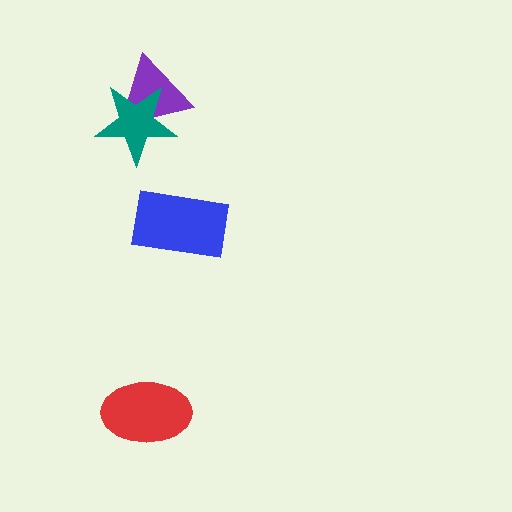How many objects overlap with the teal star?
1 object overlaps with the teal star.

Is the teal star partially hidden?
No, no other shape covers it.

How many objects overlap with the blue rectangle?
0 objects overlap with the blue rectangle.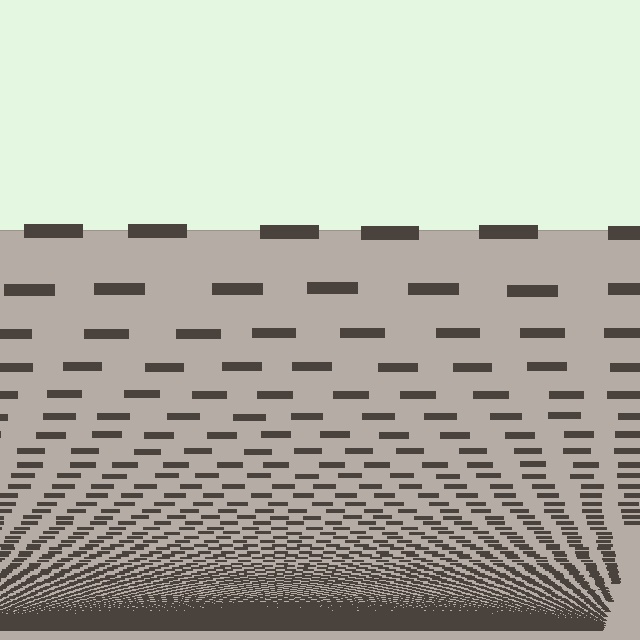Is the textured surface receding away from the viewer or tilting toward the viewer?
The surface appears to tilt toward the viewer. Texture elements get larger and sparser toward the top.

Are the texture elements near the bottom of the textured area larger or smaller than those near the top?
Smaller. The gradient is inverted — elements near the bottom are smaller and denser.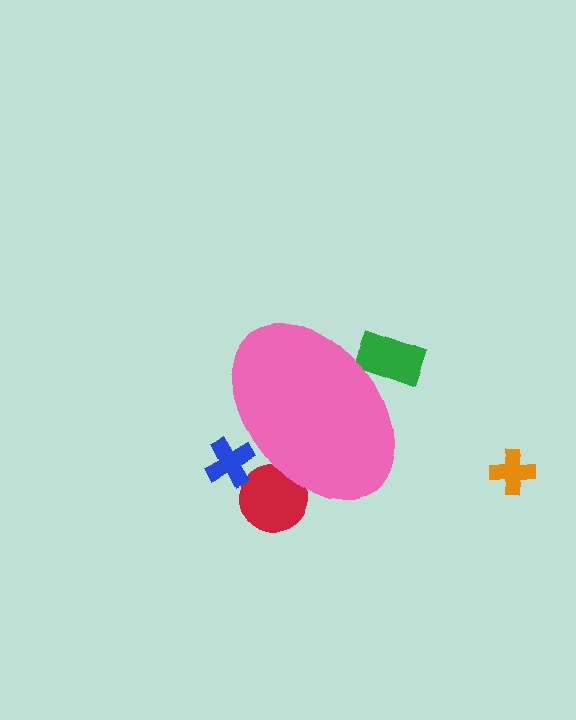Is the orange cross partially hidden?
No, the orange cross is fully visible.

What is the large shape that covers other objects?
A pink ellipse.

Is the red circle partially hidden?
Yes, the red circle is partially hidden behind the pink ellipse.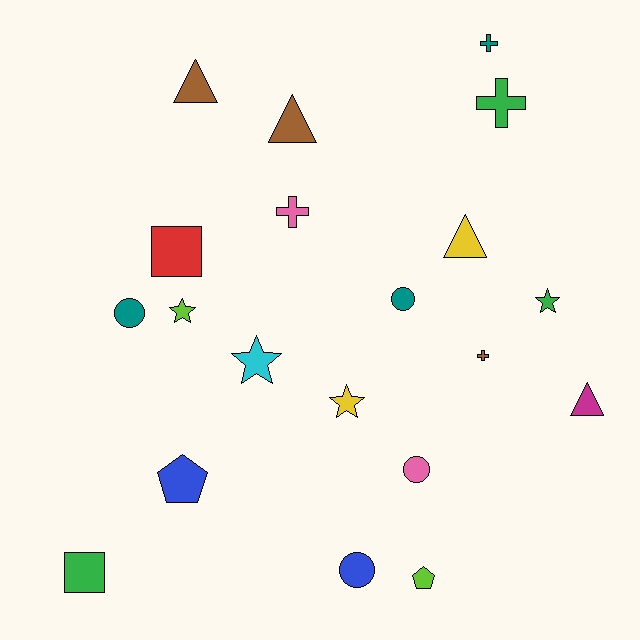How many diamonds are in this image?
There are no diamonds.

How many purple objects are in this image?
There are no purple objects.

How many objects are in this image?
There are 20 objects.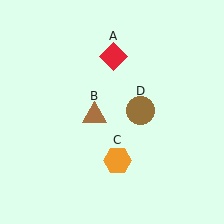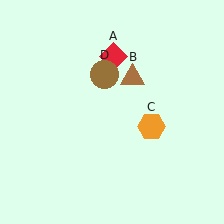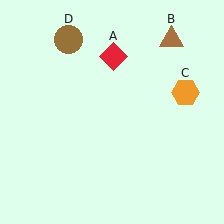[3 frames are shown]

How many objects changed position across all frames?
3 objects changed position: brown triangle (object B), orange hexagon (object C), brown circle (object D).